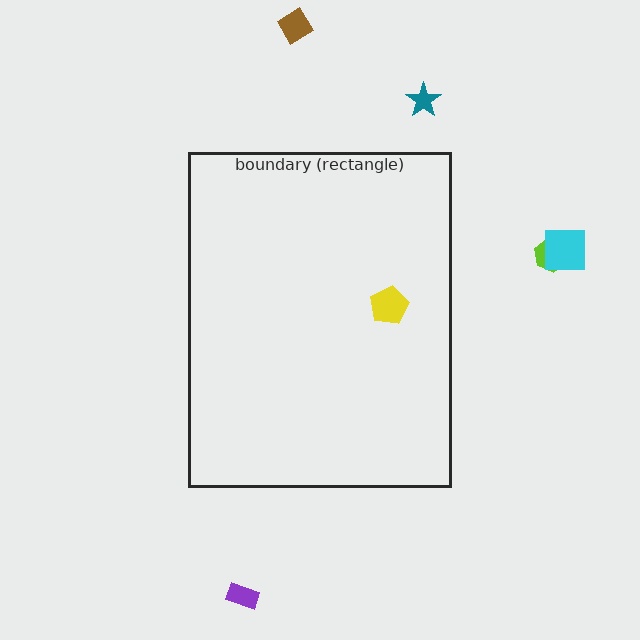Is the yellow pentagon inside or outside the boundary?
Inside.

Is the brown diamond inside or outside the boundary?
Outside.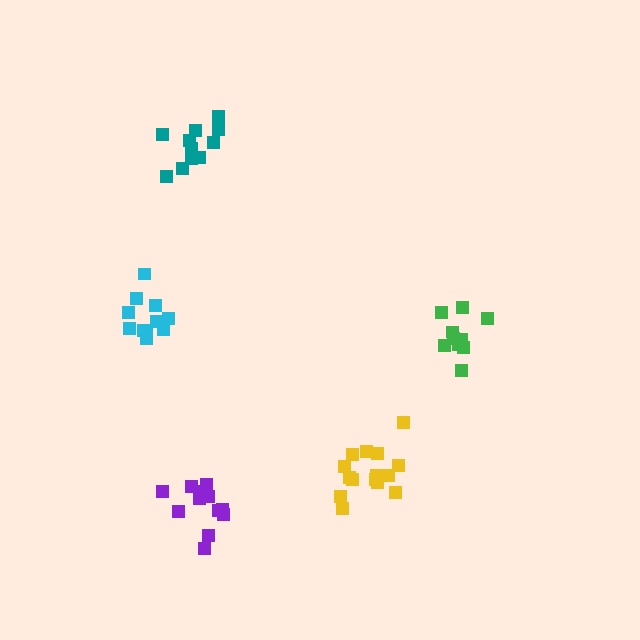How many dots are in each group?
Group 1: 10 dots, Group 2: 11 dots, Group 3: 12 dots, Group 4: 15 dots, Group 5: 12 dots (60 total).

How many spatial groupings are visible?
There are 5 spatial groupings.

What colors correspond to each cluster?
The clusters are colored: green, cyan, teal, yellow, purple.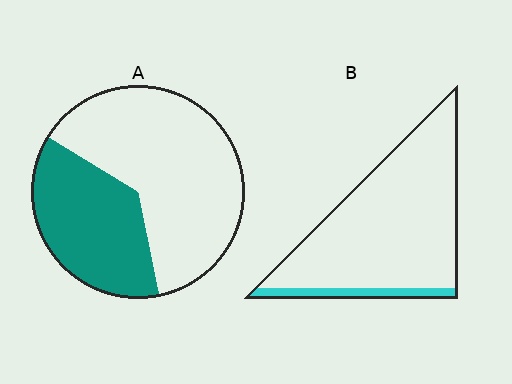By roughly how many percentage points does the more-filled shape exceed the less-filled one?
By roughly 25 percentage points (A over B).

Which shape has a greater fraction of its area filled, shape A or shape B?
Shape A.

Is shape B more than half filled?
No.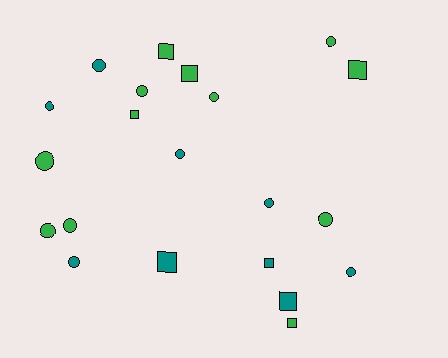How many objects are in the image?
There are 21 objects.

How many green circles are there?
There are 7 green circles.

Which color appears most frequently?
Green, with 12 objects.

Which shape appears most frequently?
Circle, with 13 objects.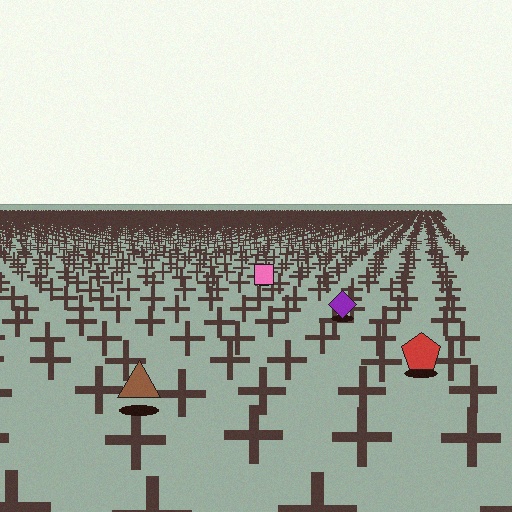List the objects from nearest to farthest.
From nearest to farthest: the brown triangle, the red pentagon, the purple diamond, the pink square.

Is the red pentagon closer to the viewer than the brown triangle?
No. The brown triangle is closer — you can tell from the texture gradient: the ground texture is coarser near it.